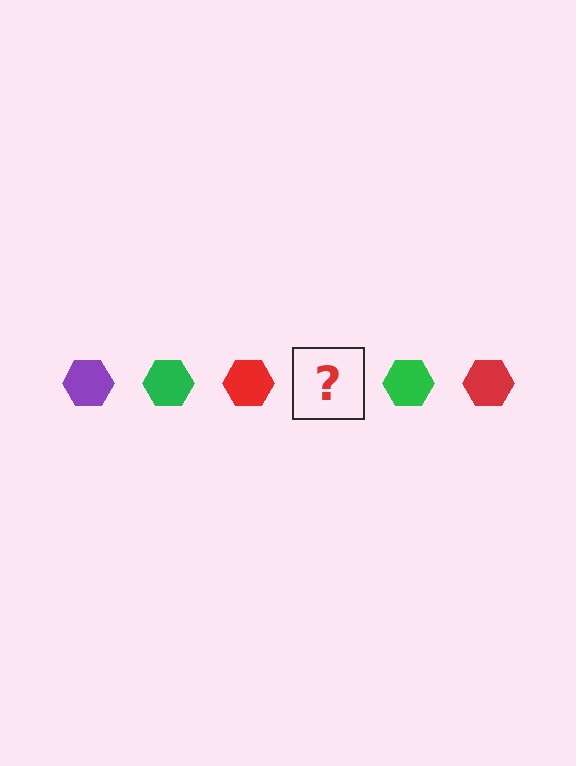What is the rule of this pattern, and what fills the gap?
The rule is that the pattern cycles through purple, green, red hexagons. The gap should be filled with a purple hexagon.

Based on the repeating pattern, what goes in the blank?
The blank should be a purple hexagon.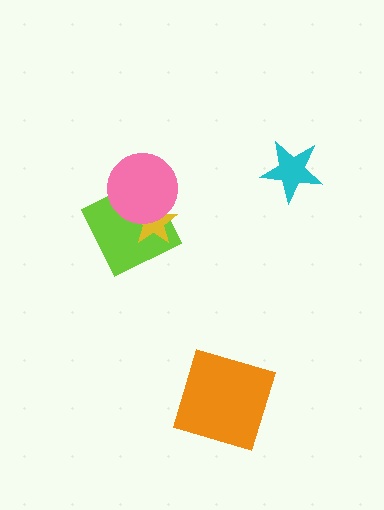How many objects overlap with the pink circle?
2 objects overlap with the pink circle.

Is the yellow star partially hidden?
Yes, it is partially covered by another shape.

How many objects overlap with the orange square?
0 objects overlap with the orange square.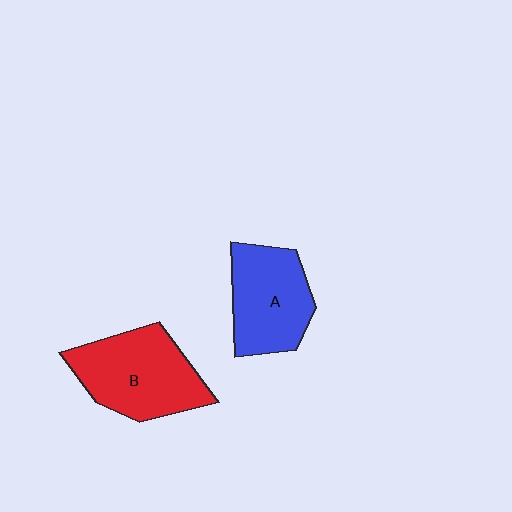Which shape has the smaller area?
Shape A (blue).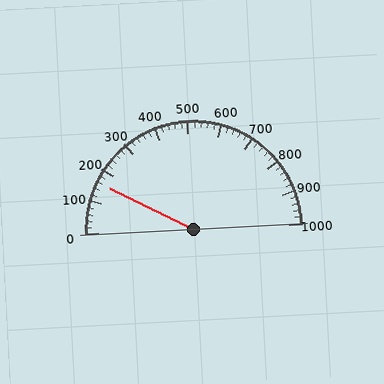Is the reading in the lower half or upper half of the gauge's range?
The reading is in the lower half of the range (0 to 1000).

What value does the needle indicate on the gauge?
The needle indicates approximately 160.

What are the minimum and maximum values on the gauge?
The gauge ranges from 0 to 1000.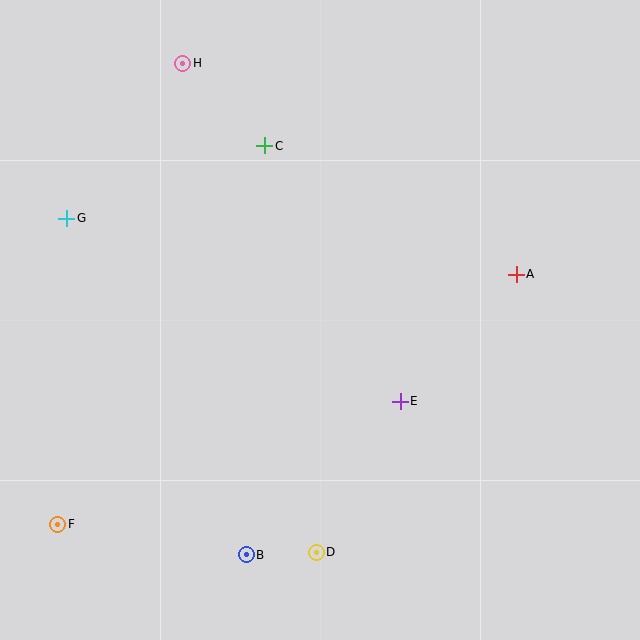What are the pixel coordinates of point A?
Point A is at (516, 274).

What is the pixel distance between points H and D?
The distance between H and D is 507 pixels.